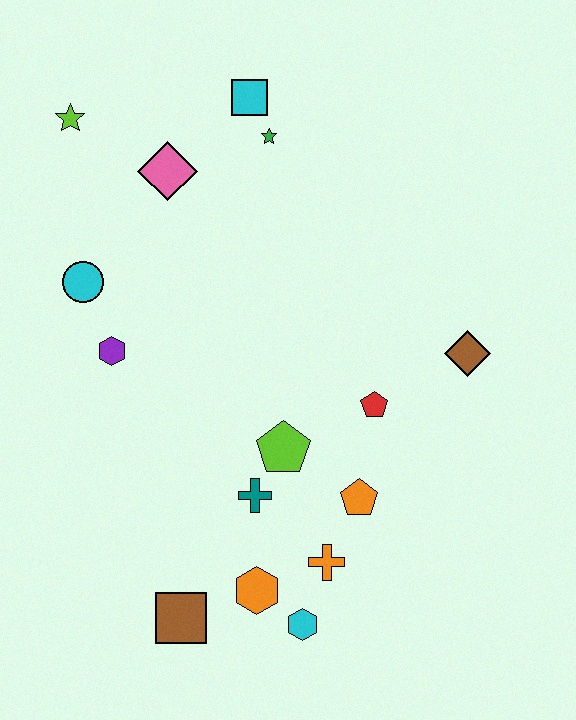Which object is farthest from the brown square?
The cyan square is farthest from the brown square.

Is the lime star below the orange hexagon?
No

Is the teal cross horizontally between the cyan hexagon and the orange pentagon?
No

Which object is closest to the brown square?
The orange hexagon is closest to the brown square.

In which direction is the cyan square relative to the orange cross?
The cyan square is above the orange cross.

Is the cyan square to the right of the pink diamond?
Yes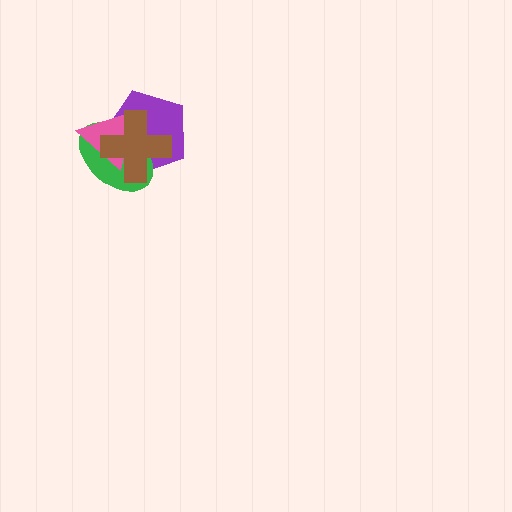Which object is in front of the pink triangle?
The brown cross is in front of the pink triangle.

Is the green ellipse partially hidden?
Yes, it is partially covered by another shape.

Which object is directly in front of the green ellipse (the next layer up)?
The pink triangle is directly in front of the green ellipse.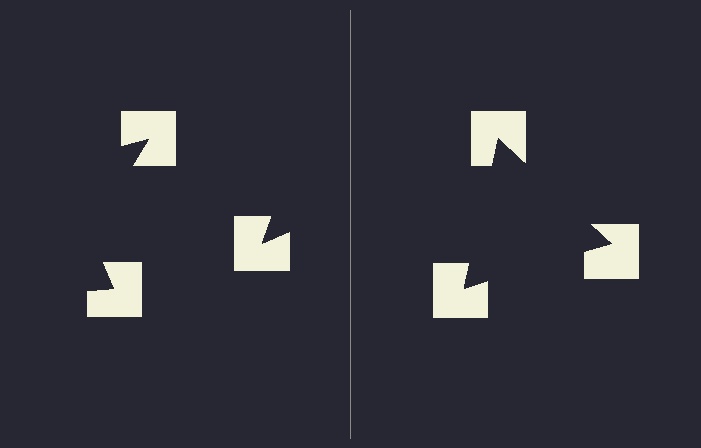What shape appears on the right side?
An illusory triangle.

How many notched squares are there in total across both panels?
6 — 3 on each side.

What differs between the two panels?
The notched squares are positioned identically on both sides; only the wedge orientations differ. On the right they align to a triangle; on the left they are misaligned.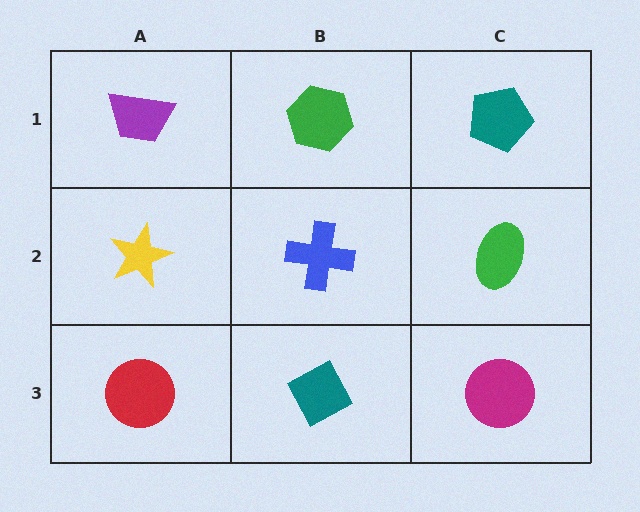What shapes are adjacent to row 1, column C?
A green ellipse (row 2, column C), a green hexagon (row 1, column B).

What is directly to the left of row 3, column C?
A teal diamond.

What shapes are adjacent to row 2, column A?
A purple trapezoid (row 1, column A), a red circle (row 3, column A), a blue cross (row 2, column B).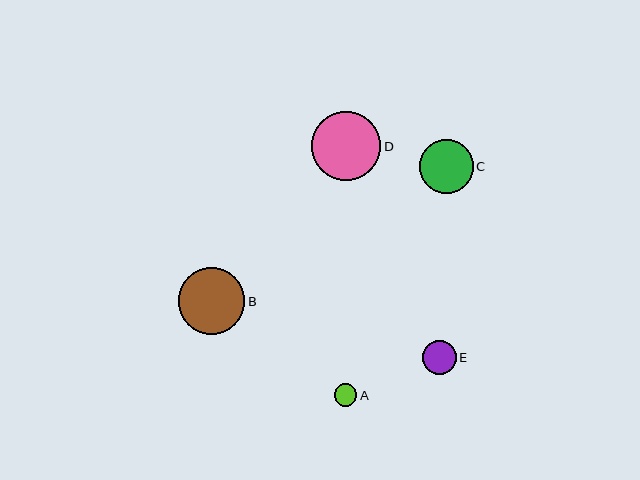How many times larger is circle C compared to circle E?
Circle C is approximately 1.6 times the size of circle E.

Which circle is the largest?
Circle D is the largest with a size of approximately 69 pixels.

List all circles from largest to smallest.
From largest to smallest: D, B, C, E, A.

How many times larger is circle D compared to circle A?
Circle D is approximately 3.1 times the size of circle A.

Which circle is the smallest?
Circle A is the smallest with a size of approximately 22 pixels.